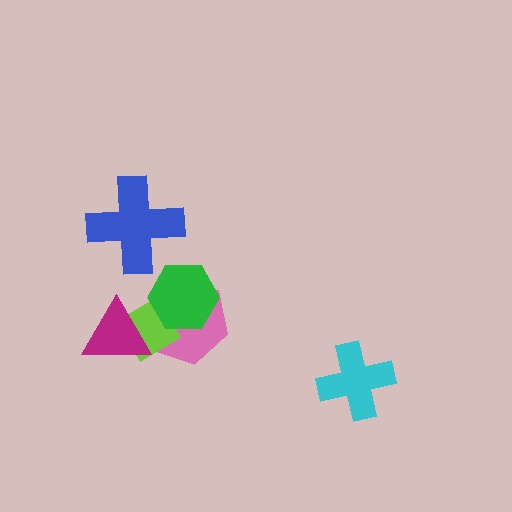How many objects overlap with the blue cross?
0 objects overlap with the blue cross.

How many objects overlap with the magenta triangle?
2 objects overlap with the magenta triangle.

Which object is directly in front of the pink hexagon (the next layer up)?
The lime diamond is directly in front of the pink hexagon.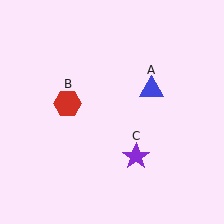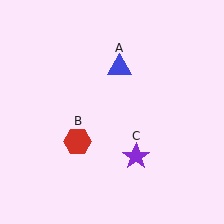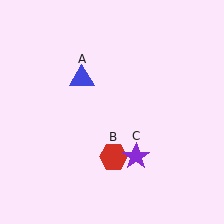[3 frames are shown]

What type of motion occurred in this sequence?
The blue triangle (object A), red hexagon (object B) rotated counterclockwise around the center of the scene.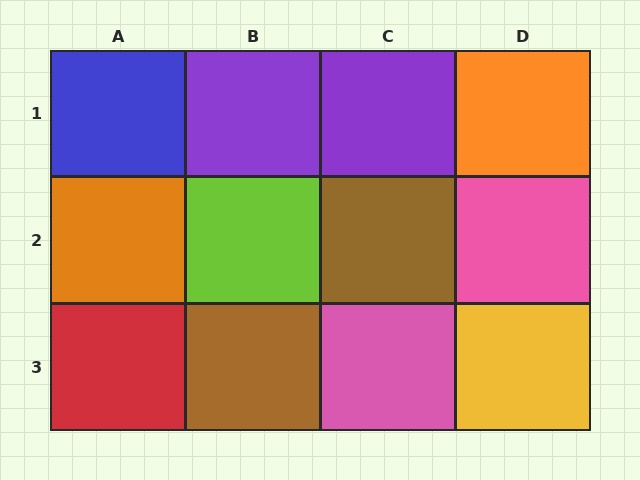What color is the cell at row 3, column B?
Brown.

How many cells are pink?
2 cells are pink.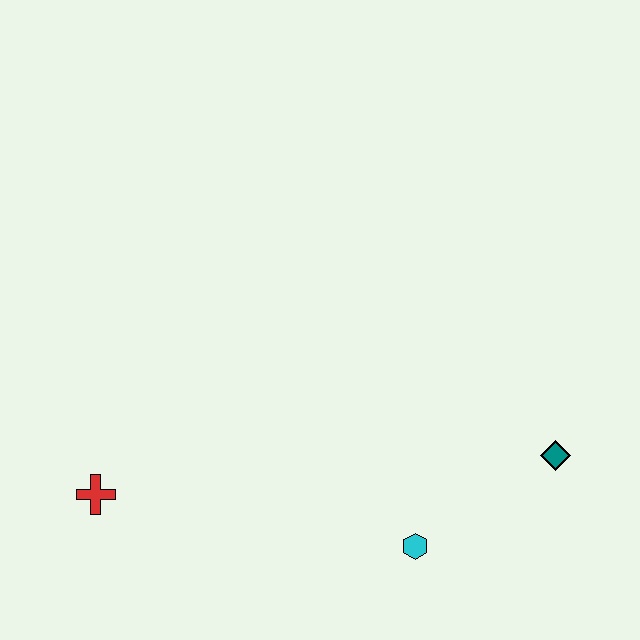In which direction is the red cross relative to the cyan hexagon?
The red cross is to the left of the cyan hexagon.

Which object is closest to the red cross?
The cyan hexagon is closest to the red cross.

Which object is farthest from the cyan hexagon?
The red cross is farthest from the cyan hexagon.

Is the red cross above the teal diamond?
No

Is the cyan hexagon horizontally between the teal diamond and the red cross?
Yes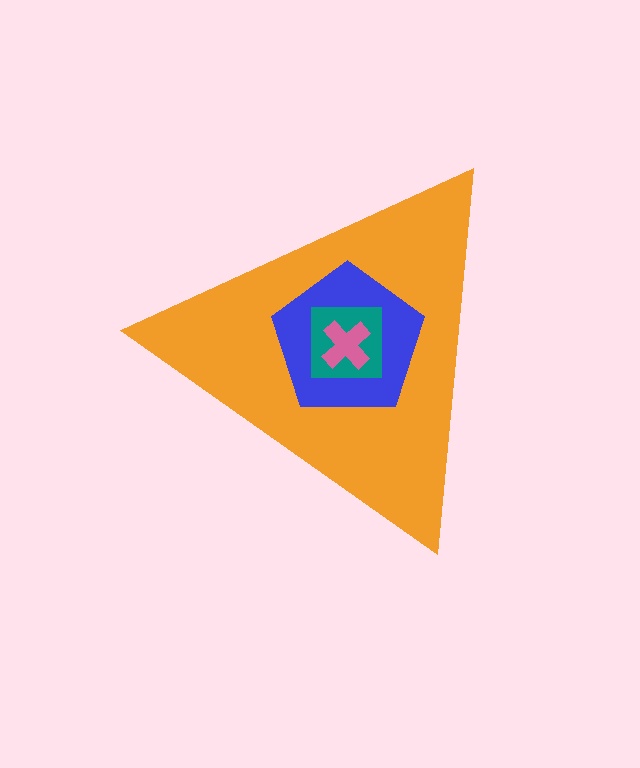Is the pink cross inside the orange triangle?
Yes.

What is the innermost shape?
The pink cross.